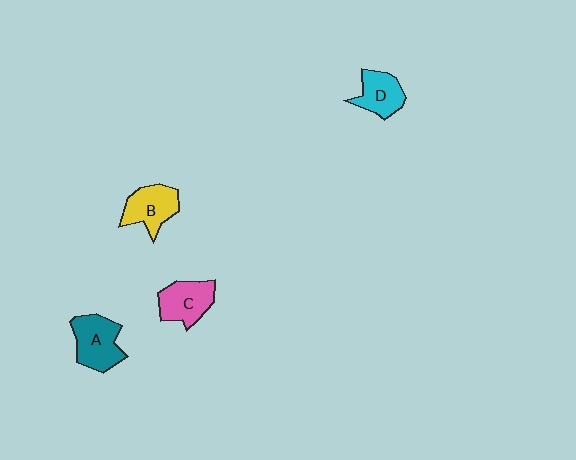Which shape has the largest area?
Shape A (teal).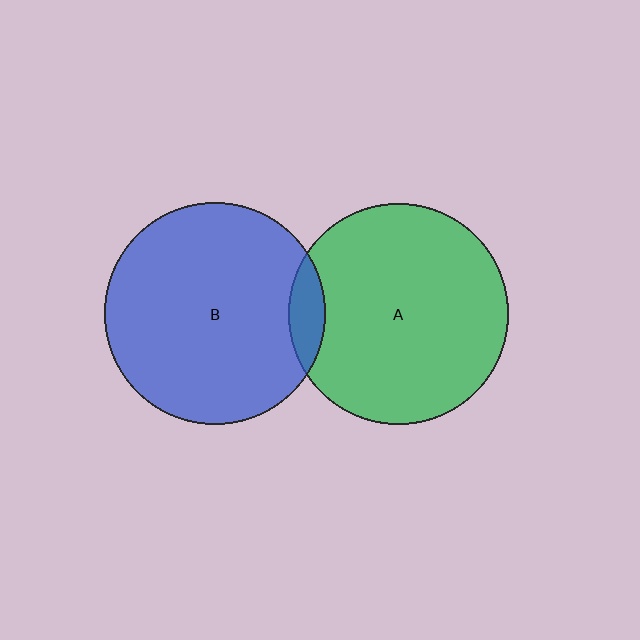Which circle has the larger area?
Circle B (blue).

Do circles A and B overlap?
Yes.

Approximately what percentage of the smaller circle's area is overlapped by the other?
Approximately 10%.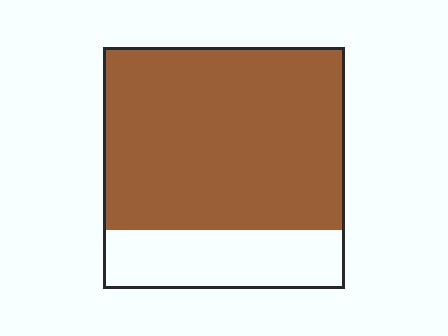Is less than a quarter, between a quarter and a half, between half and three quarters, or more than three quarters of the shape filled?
More than three quarters.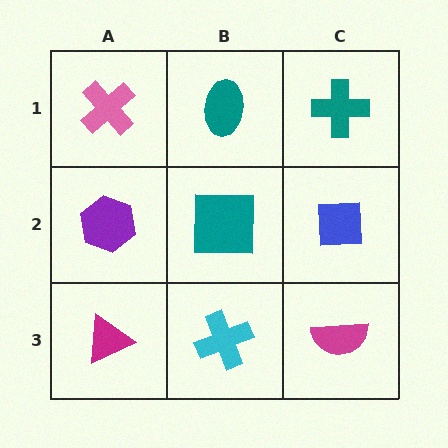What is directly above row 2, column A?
A pink cross.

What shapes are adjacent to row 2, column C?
A teal cross (row 1, column C), a magenta semicircle (row 3, column C), a teal square (row 2, column B).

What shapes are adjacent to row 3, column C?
A blue square (row 2, column C), a cyan cross (row 3, column B).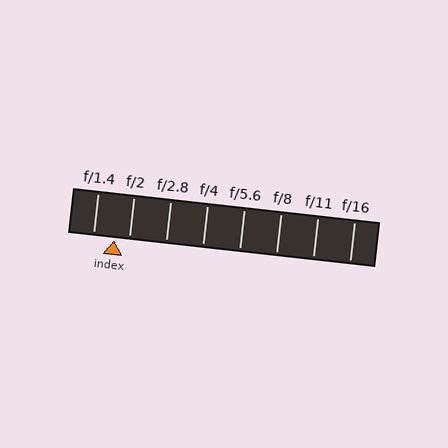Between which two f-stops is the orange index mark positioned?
The index mark is between f/1.4 and f/2.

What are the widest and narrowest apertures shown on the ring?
The widest aperture shown is f/1.4 and the narrowest is f/16.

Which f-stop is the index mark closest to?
The index mark is closest to f/2.